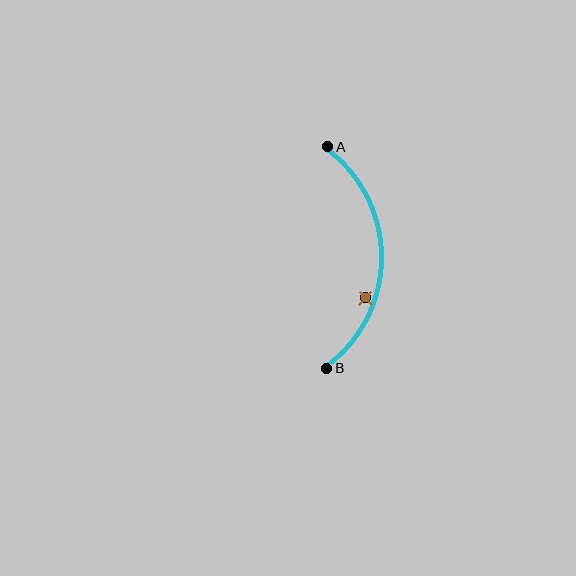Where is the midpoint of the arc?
The arc midpoint is the point on the curve farthest from the straight line joining A and B. It sits to the right of that line.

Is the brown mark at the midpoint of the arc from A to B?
No — the brown mark does not lie on the arc at all. It sits slightly inside the curve.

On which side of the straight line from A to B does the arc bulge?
The arc bulges to the right of the straight line connecting A and B.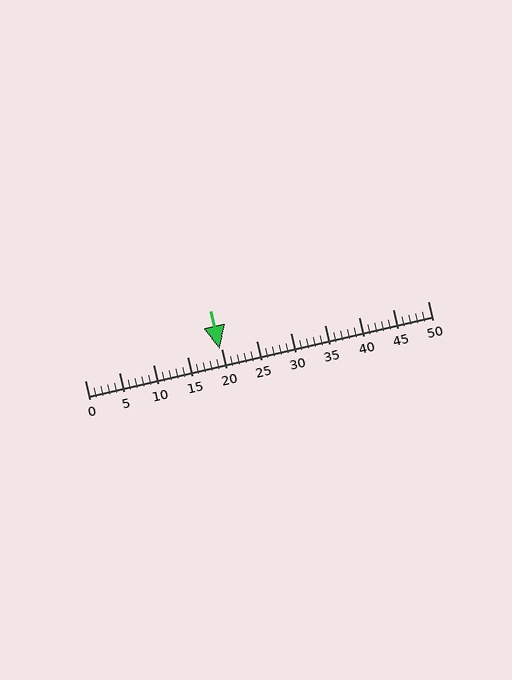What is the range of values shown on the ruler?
The ruler shows values from 0 to 50.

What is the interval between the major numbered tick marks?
The major tick marks are spaced 5 units apart.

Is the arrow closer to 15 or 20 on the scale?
The arrow is closer to 20.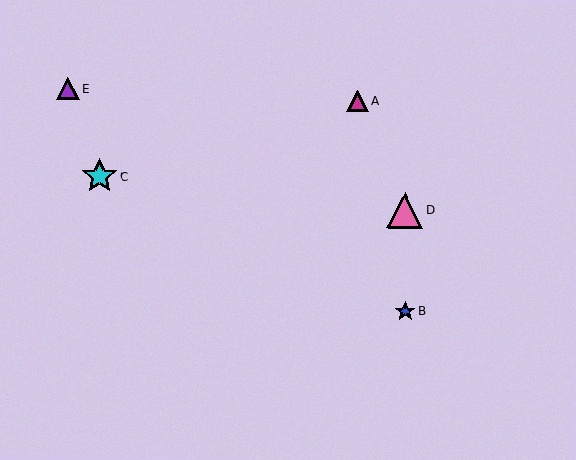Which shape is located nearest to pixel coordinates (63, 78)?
The purple triangle (labeled E) at (68, 88) is nearest to that location.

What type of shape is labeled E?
Shape E is a purple triangle.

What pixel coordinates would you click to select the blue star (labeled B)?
Click at (405, 311) to select the blue star B.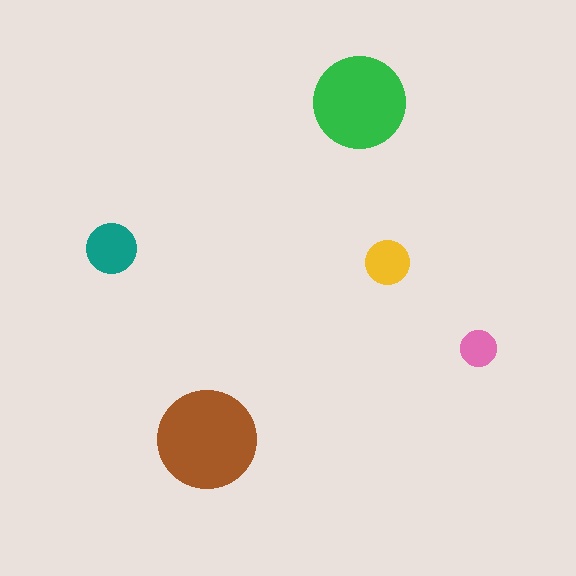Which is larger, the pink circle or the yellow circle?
The yellow one.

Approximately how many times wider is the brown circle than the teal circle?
About 2 times wider.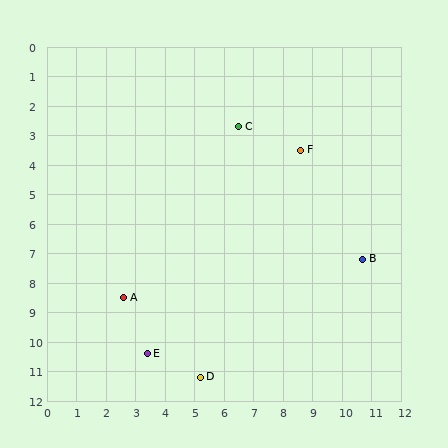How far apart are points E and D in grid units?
Points E and D are about 2.0 grid units apart.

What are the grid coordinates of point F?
Point F is at approximately (8.6, 3.5).